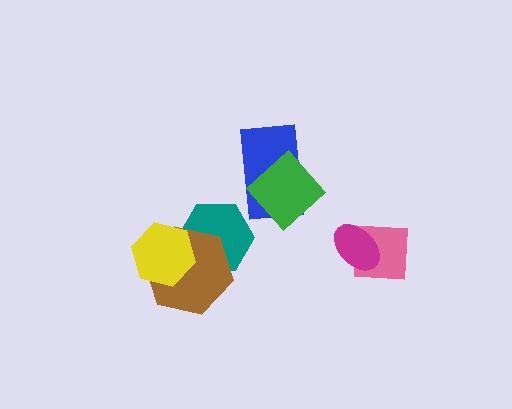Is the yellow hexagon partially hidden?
No, no other shape covers it.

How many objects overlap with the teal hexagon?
2 objects overlap with the teal hexagon.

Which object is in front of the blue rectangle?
The green diamond is in front of the blue rectangle.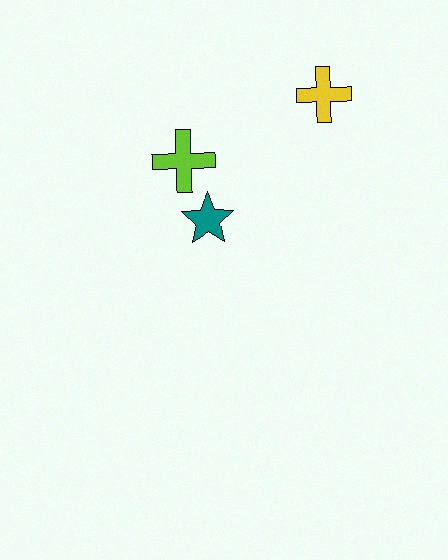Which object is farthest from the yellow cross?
The teal star is farthest from the yellow cross.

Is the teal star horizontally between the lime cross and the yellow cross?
Yes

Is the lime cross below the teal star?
No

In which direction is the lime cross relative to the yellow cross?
The lime cross is to the left of the yellow cross.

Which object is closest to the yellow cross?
The lime cross is closest to the yellow cross.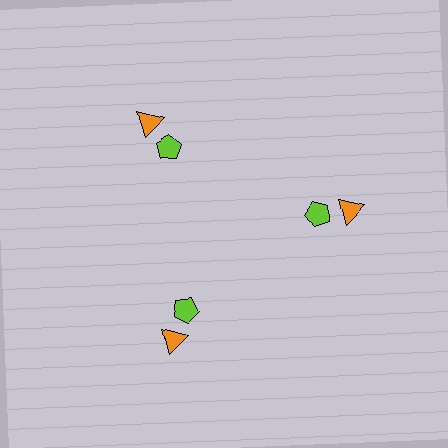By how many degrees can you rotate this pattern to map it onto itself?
The pattern maps onto itself every 120 degrees of rotation.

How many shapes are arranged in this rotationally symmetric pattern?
There are 6 shapes, arranged in 3 groups of 2.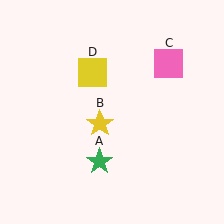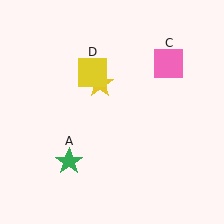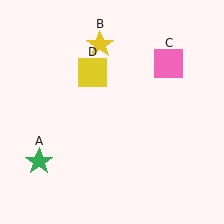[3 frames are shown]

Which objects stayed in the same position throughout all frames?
Pink square (object C) and yellow square (object D) remained stationary.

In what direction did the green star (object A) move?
The green star (object A) moved left.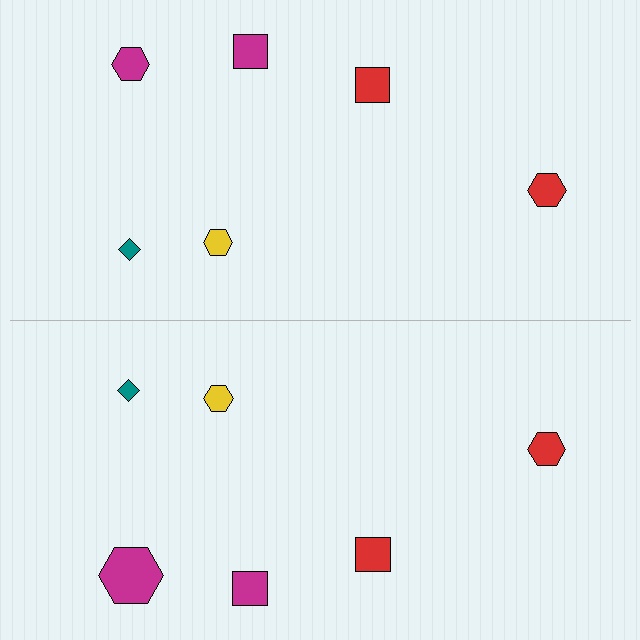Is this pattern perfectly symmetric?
No, the pattern is not perfectly symmetric. The magenta hexagon on the bottom side has a different size than its mirror counterpart.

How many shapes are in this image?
There are 12 shapes in this image.